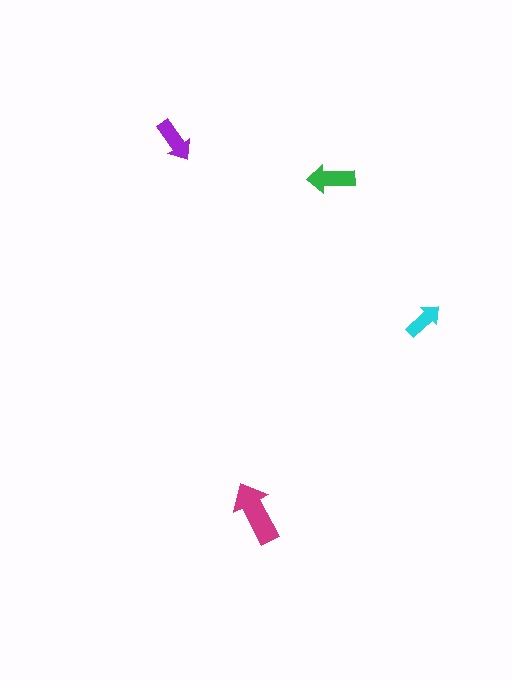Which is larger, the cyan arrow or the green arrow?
The green one.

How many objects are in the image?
There are 4 objects in the image.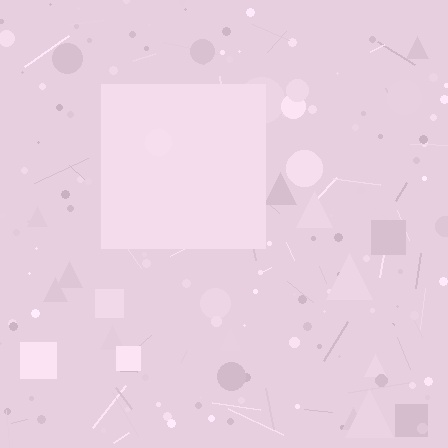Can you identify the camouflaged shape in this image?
The camouflaged shape is a square.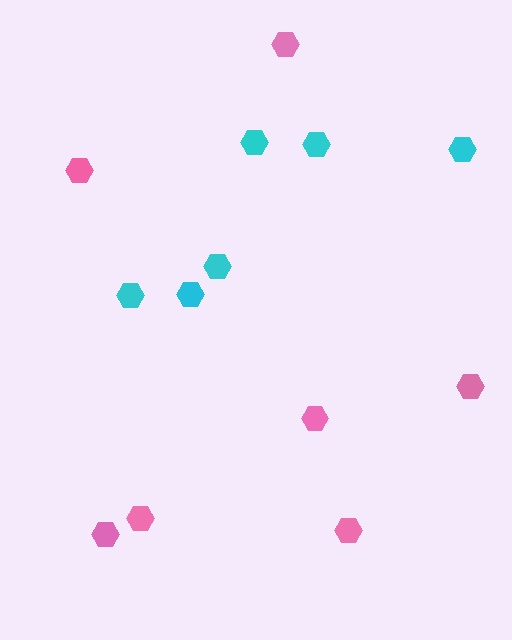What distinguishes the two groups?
There are 2 groups: one group of pink hexagons (7) and one group of cyan hexagons (6).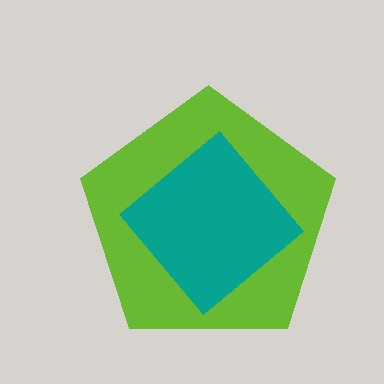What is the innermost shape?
The teal diamond.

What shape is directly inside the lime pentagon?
The teal diamond.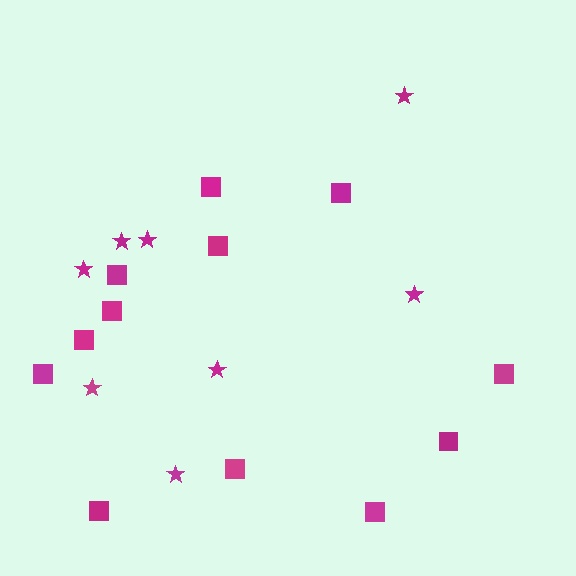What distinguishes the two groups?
There are 2 groups: one group of squares (12) and one group of stars (8).